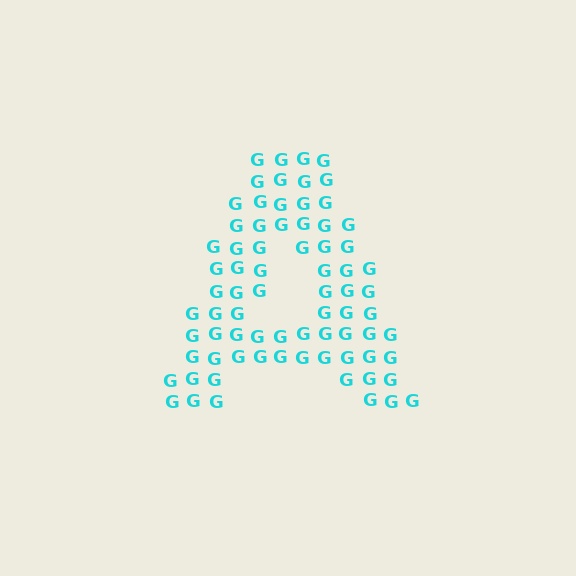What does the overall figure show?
The overall figure shows the letter A.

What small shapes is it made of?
It is made of small letter G's.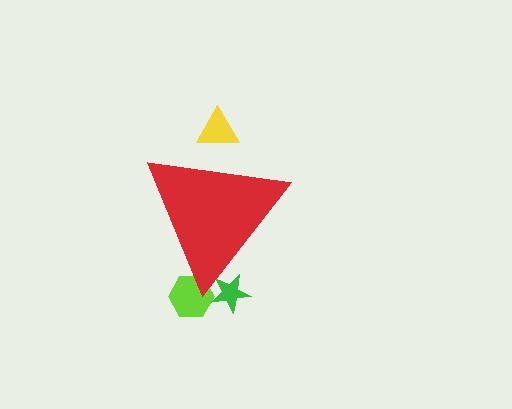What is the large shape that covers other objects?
A red triangle.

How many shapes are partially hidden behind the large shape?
3 shapes are partially hidden.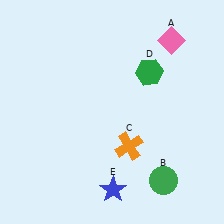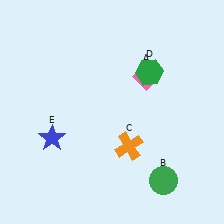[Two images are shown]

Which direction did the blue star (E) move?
The blue star (E) moved left.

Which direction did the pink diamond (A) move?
The pink diamond (A) moved down.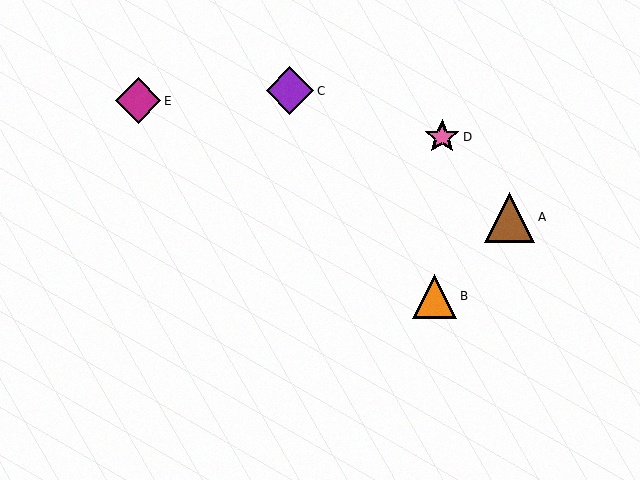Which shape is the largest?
The brown triangle (labeled A) is the largest.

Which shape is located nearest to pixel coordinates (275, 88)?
The purple diamond (labeled C) at (290, 91) is nearest to that location.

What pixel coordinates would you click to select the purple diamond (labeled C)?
Click at (290, 91) to select the purple diamond C.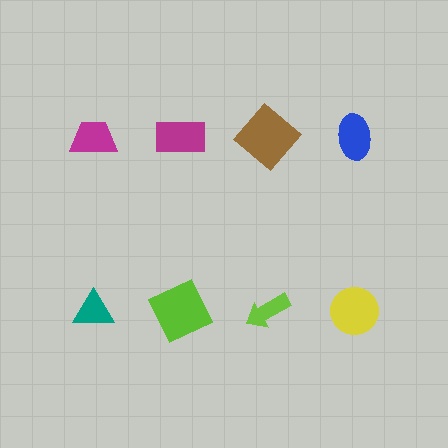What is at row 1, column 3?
A brown diamond.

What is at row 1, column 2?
A magenta rectangle.